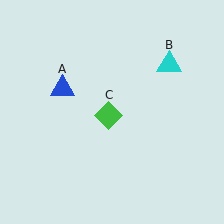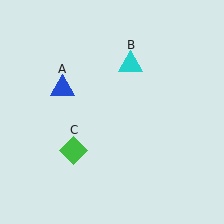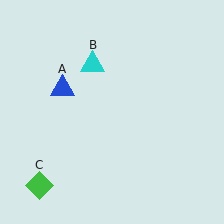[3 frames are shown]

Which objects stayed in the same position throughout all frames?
Blue triangle (object A) remained stationary.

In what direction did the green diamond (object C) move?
The green diamond (object C) moved down and to the left.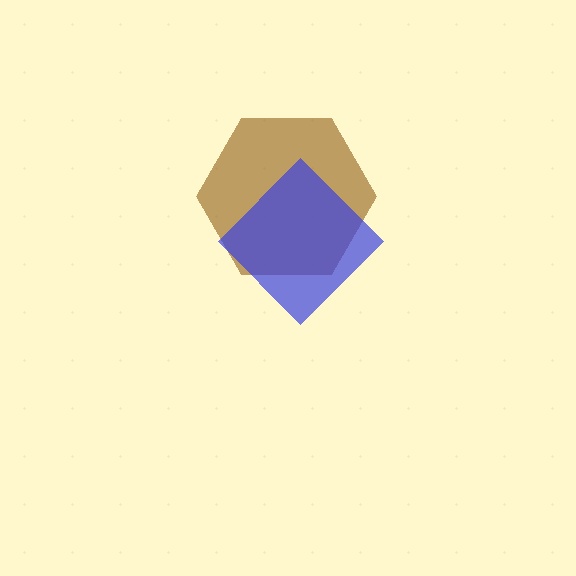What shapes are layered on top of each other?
The layered shapes are: a brown hexagon, a blue diamond.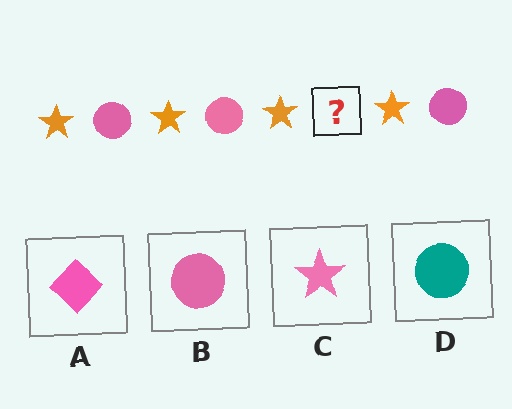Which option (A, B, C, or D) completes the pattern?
B.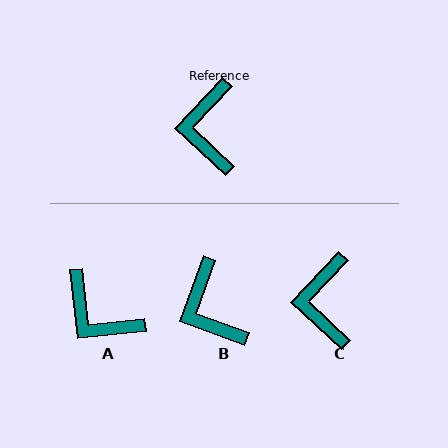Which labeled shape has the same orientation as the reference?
C.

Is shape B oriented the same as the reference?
No, it is off by about 23 degrees.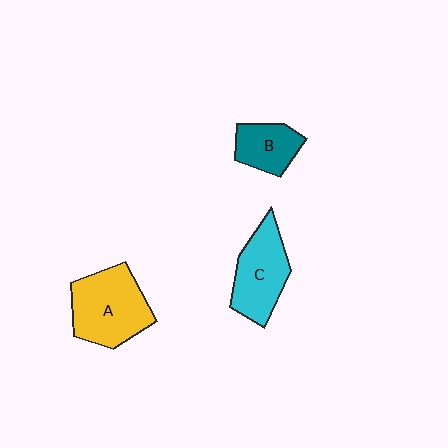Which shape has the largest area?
Shape A (yellow).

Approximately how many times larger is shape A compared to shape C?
Approximately 1.2 times.